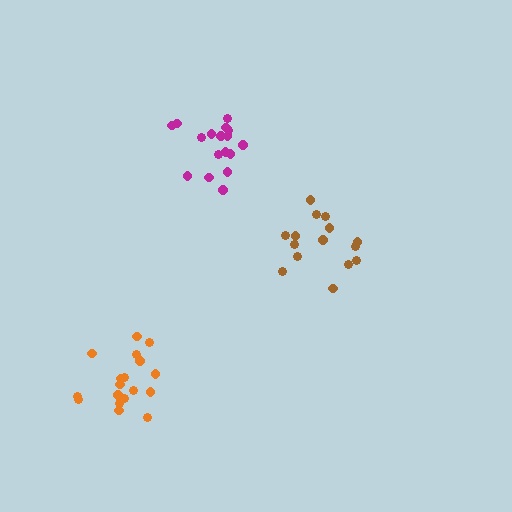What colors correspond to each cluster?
The clusters are colored: magenta, brown, orange.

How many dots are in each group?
Group 1: 17 dots, Group 2: 15 dots, Group 3: 18 dots (50 total).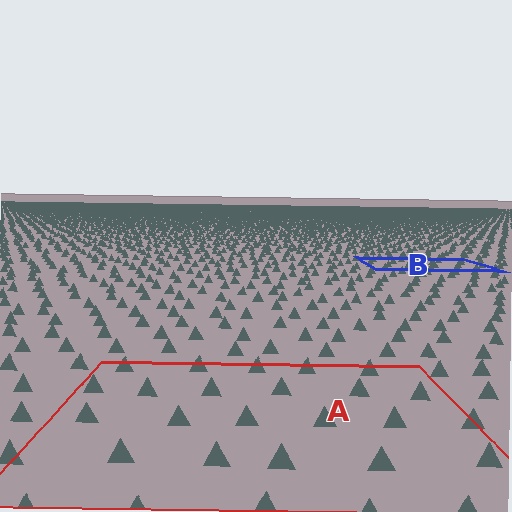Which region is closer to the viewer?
Region A is closer. The texture elements there are larger and more spread out.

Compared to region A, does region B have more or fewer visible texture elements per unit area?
Region B has more texture elements per unit area — they are packed more densely because it is farther away.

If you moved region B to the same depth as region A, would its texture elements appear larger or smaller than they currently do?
They would appear larger. At a closer depth, the same texture elements are projected at a bigger on-screen size.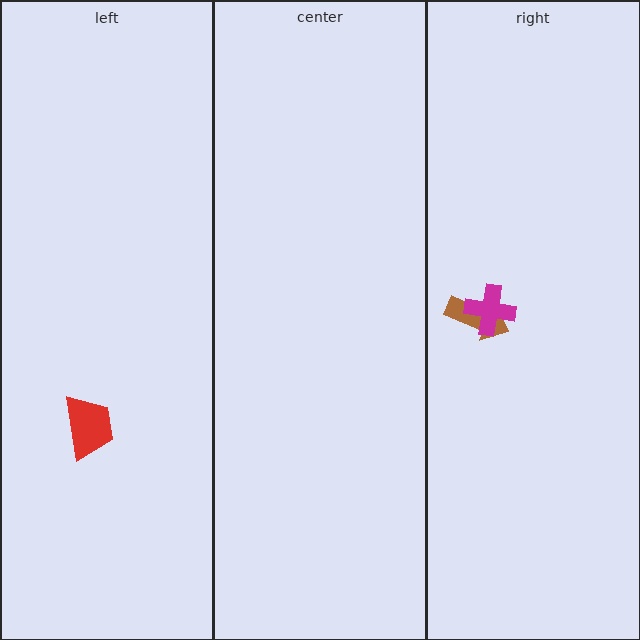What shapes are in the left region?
The red trapezoid.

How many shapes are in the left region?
1.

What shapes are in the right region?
The brown arrow, the magenta cross.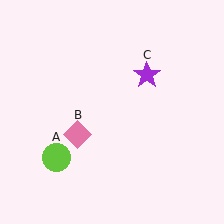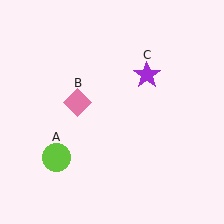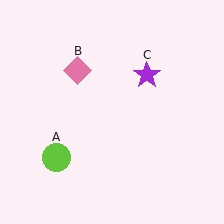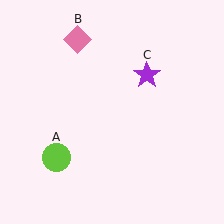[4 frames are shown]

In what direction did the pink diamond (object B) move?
The pink diamond (object B) moved up.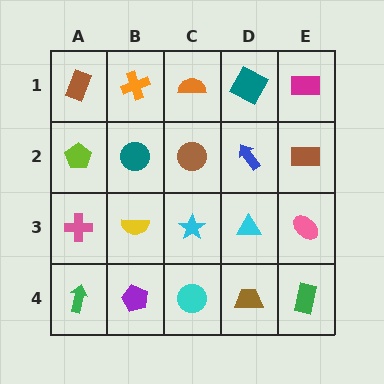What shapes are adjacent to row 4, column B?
A yellow semicircle (row 3, column B), a green arrow (row 4, column A), a cyan circle (row 4, column C).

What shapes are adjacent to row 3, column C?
A brown circle (row 2, column C), a cyan circle (row 4, column C), a yellow semicircle (row 3, column B), a cyan triangle (row 3, column D).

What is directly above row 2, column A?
A brown rectangle.